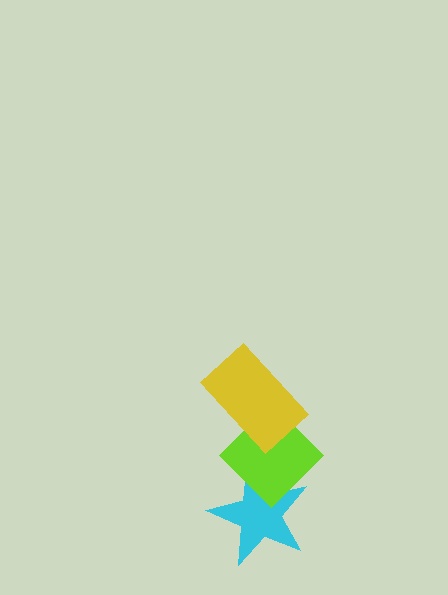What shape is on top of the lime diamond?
The yellow rectangle is on top of the lime diamond.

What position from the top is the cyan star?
The cyan star is 3rd from the top.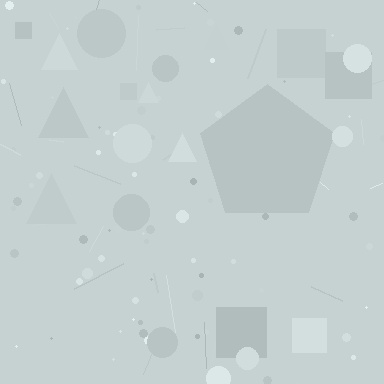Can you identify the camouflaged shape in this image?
The camouflaged shape is a pentagon.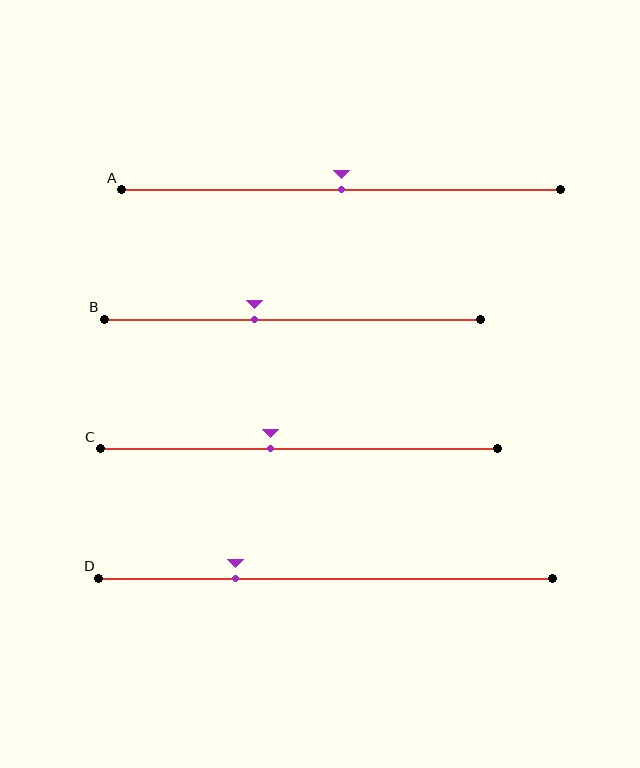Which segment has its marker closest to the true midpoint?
Segment A has its marker closest to the true midpoint.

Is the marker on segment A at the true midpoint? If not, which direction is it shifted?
Yes, the marker on segment A is at the true midpoint.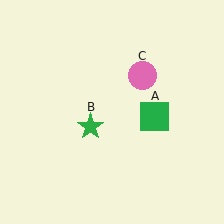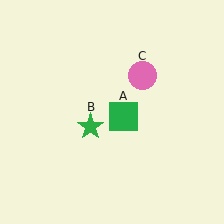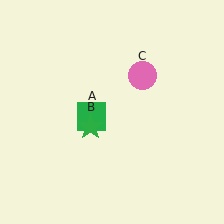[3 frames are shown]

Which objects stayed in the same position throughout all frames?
Green star (object B) and pink circle (object C) remained stationary.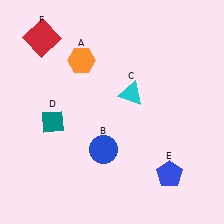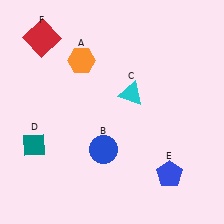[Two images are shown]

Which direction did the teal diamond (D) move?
The teal diamond (D) moved down.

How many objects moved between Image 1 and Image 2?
1 object moved between the two images.